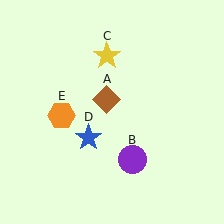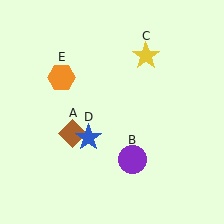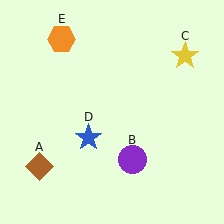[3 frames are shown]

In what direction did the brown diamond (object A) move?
The brown diamond (object A) moved down and to the left.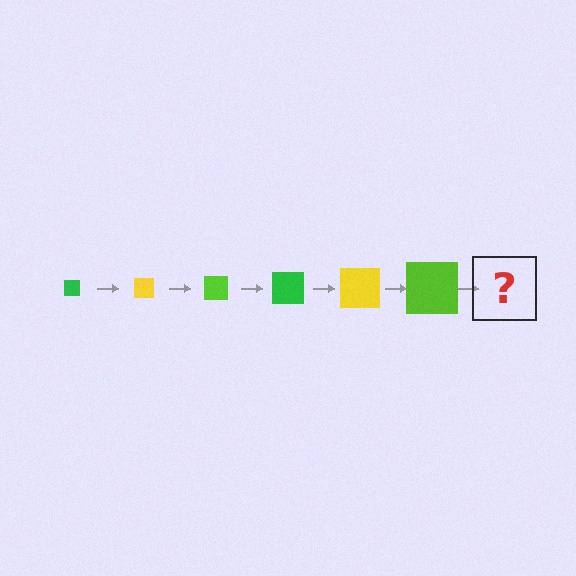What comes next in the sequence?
The next element should be a green square, larger than the previous one.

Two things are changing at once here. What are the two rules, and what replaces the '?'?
The two rules are that the square grows larger each step and the color cycles through green, yellow, and lime. The '?' should be a green square, larger than the previous one.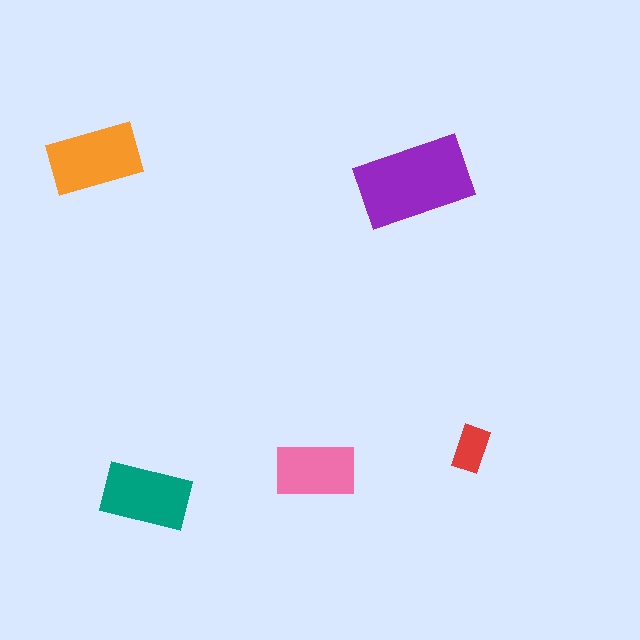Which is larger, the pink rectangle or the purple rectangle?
The purple one.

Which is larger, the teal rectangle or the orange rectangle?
The orange one.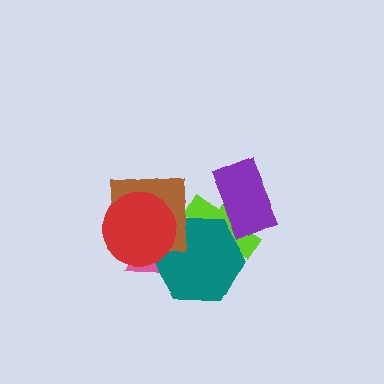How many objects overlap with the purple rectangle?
1 object overlaps with the purple rectangle.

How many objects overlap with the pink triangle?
4 objects overlap with the pink triangle.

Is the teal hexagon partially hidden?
Yes, it is partially covered by another shape.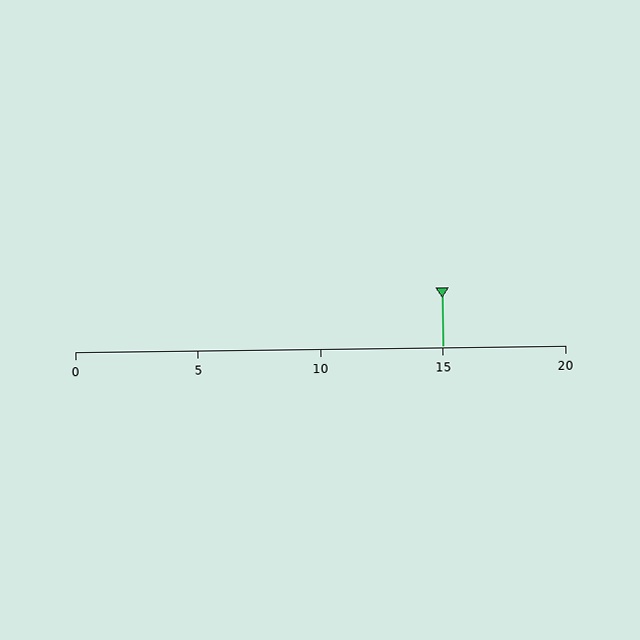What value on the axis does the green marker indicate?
The marker indicates approximately 15.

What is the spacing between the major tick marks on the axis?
The major ticks are spaced 5 apart.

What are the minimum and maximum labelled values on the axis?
The axis runs from 0 to 20.